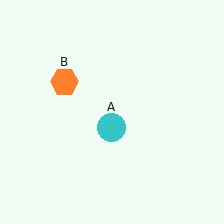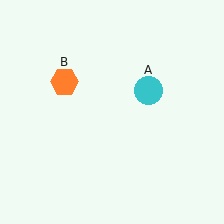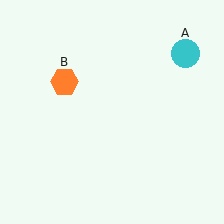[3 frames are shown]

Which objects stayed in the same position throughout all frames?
Orange hexagon (object B) remained stationary.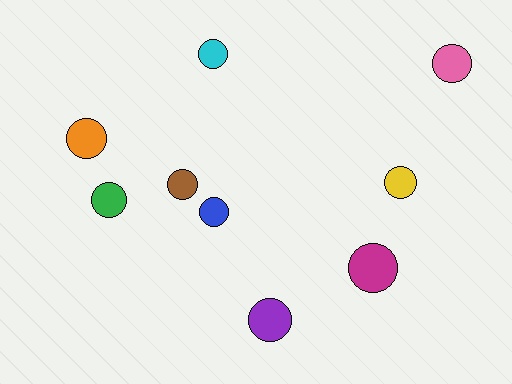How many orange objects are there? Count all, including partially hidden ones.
There is 1 orange object.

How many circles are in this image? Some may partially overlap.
There are 9 circles.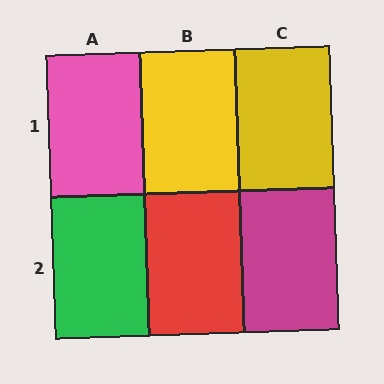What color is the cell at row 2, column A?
Green.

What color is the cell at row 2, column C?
Magenta.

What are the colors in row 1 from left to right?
Pink, yellow, yellow.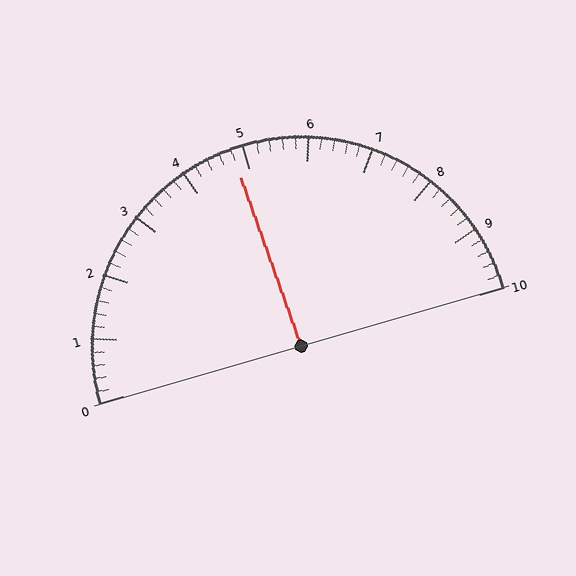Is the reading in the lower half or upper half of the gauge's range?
The reading is in the lower half of the range (0 to 10).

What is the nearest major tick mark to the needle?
The nearest major tick mark is 5.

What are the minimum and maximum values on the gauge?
The gauge ranges from 0 to 10.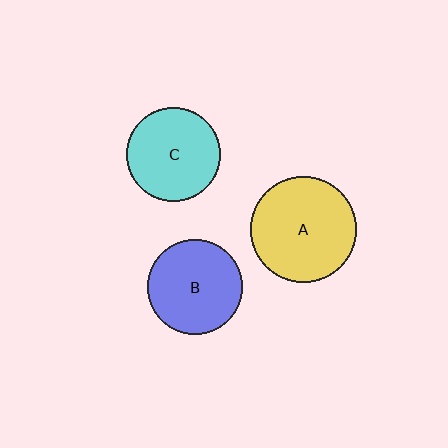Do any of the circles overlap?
No, none of the circles overlap.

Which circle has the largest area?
Circle A (yellow).